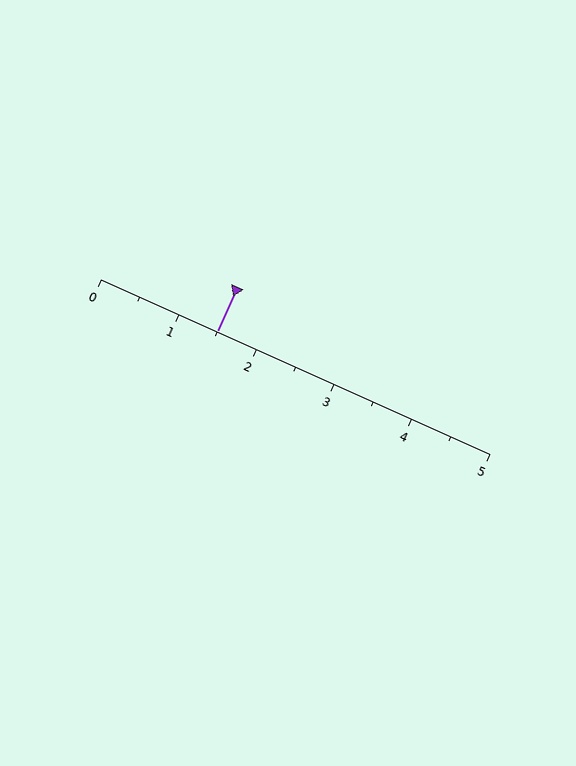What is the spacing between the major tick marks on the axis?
The major ticks are spaced 1 apart.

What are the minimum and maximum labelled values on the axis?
The axis runs from 0 to 5.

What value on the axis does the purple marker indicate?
The marker indicates approximately 1.5.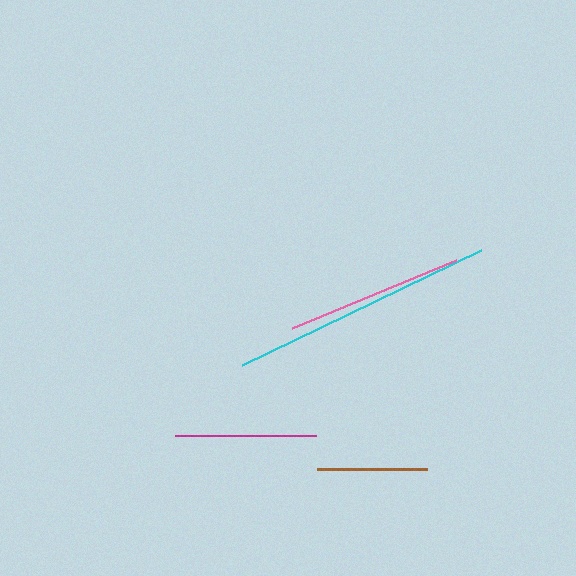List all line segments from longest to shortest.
From longest to shortest: cyan, pink, magenta, brown.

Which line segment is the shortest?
The brown line is the shortest at approximately 110 pixels.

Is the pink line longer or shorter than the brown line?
The pink line is longer than the brown line.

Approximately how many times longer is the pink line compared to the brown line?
The pink line is approximately 1.6 times the length of the brown line.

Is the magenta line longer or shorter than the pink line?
The pink line is longer than the magenta line.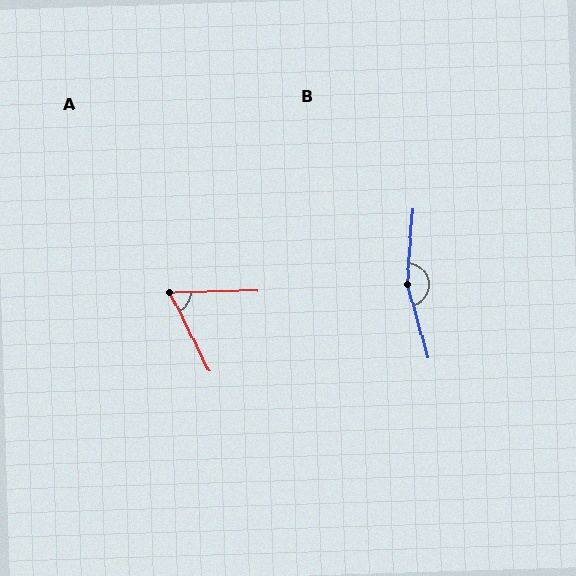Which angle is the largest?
B, at approximately 160 degrees.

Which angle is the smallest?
A, at approximately 64 degrees.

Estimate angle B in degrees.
Approximately 160 degrees.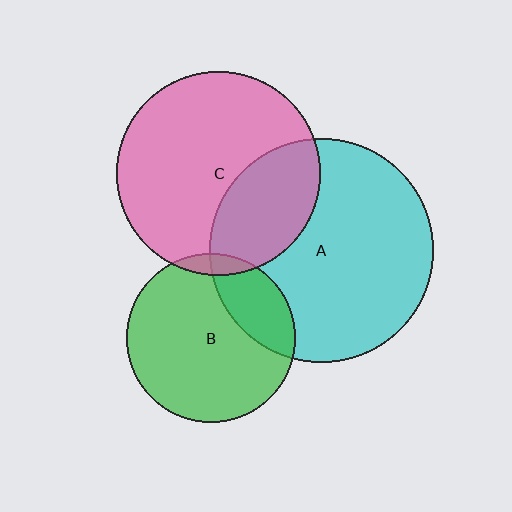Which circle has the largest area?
Circle A (cyan).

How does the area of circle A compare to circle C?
Approximately 1.2 times.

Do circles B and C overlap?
Yes.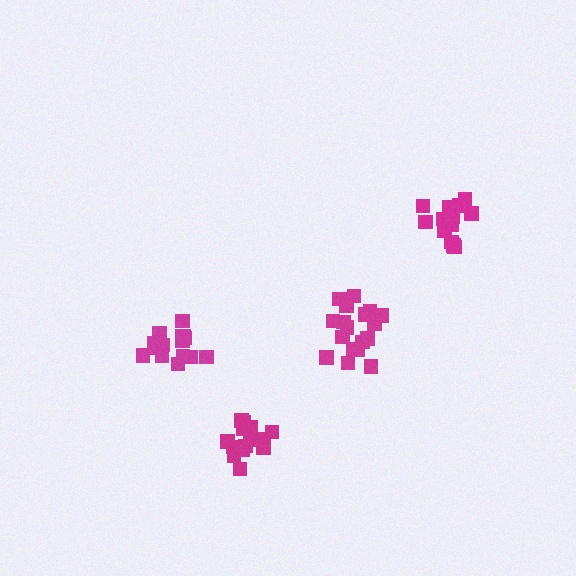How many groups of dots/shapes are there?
There are 4 groups.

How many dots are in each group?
Group 1: 15 dots, Group 2: 13 dots, Group 3: 18 dots, Group 4: 17 dots (63 total).